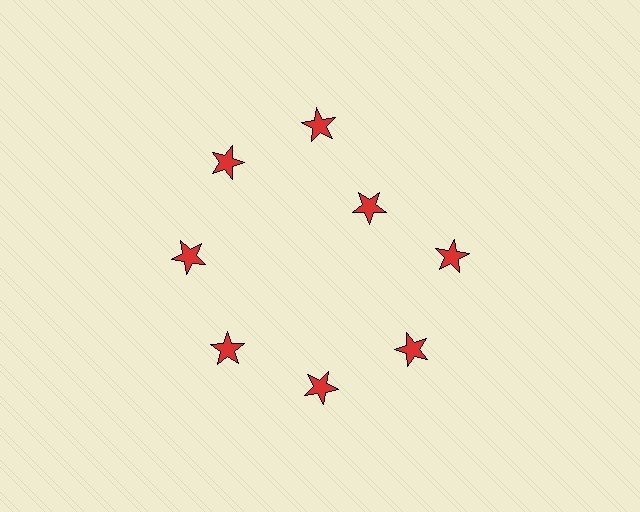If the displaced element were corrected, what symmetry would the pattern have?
It would have 8-fold rotational symmetry — the pattern would map onto itself every 45 degrees.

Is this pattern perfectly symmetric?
No. The 8 red stars are arranged in a ring, but one element near the 2 o'clock position is pulled inward toward the center, breaking the 8-fold rotational symmetry.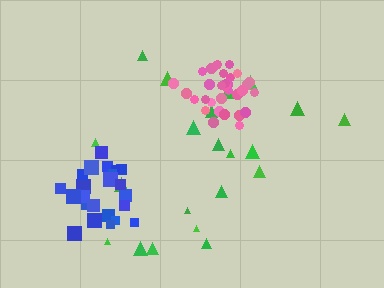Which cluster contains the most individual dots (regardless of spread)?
Pink (32).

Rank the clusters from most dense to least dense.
pink, blue, green.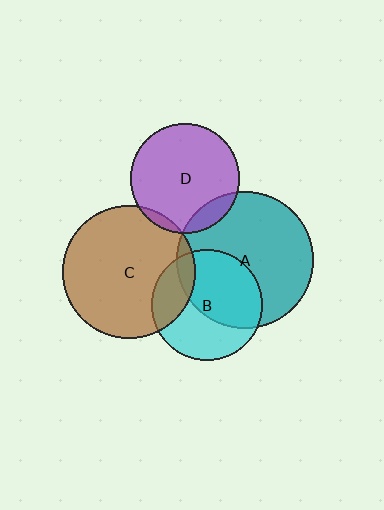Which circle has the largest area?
Circle A (teal).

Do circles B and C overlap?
Yes.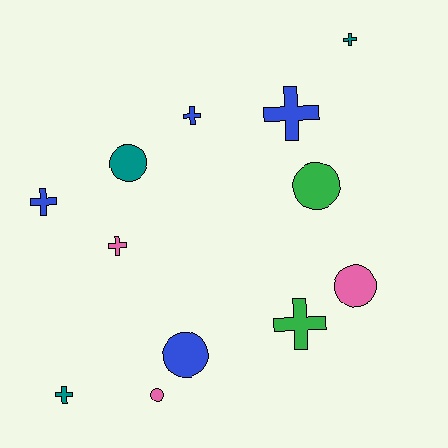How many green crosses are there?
There is 1 green cross.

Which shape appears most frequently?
Cross, with 7 objects.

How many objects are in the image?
There are 12 objects.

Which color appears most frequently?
Blue, with 4 objects.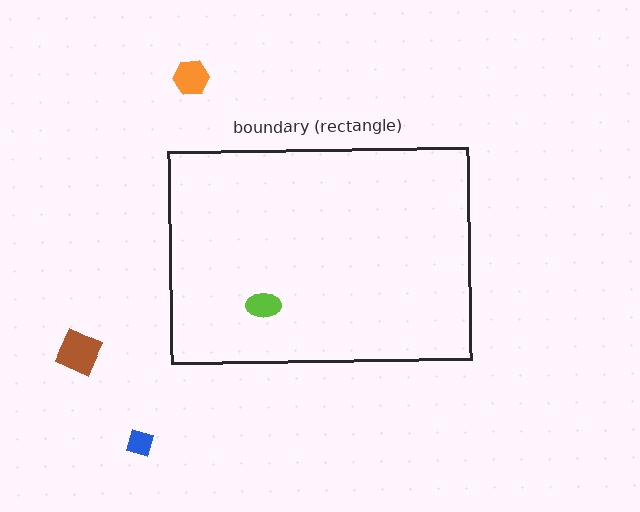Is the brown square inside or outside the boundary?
Outside.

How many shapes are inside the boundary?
1 inside, 3 outside.